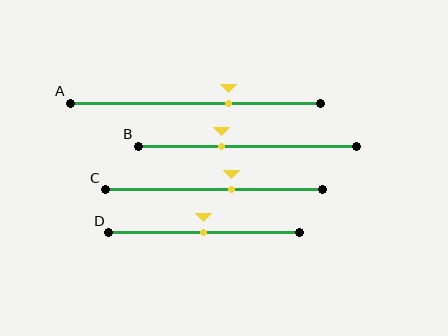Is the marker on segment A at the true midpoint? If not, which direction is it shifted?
No, the marker on segment A is shifted to the right by about 13% of the segment length.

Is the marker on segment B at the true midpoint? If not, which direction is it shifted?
No, the marker on segment B is shifted to the left by about 12% of the segment length.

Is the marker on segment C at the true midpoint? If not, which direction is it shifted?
No, the marker on segment C is shifted to the right by about 8% of the segment length.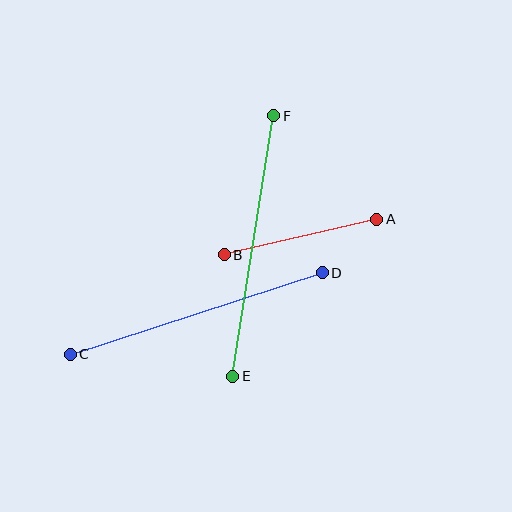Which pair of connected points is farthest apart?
Points C and D are farthest apart.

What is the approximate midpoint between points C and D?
The midpoint is at approximately (196, 314) pixels.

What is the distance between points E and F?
The distance is approximately 264 pixels.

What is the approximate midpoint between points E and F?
The midpoint is at approximately (253, 246) pixels.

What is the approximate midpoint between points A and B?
The midpoint is at approximately (300, 237) pixels.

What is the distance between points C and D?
The distance is approximately 265 pixels.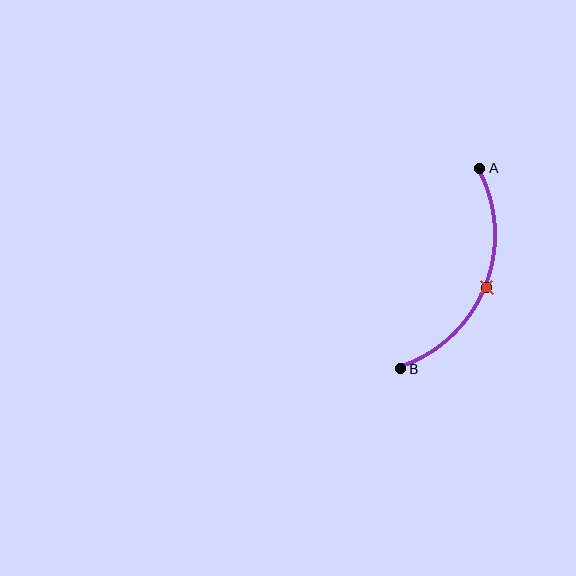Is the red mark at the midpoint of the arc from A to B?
Yes. The red mark lies on the arc at equal arc-length from both A and B — it is the arc midpoint.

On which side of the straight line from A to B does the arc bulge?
The arc bulges to the right of the straight line connecting A and B.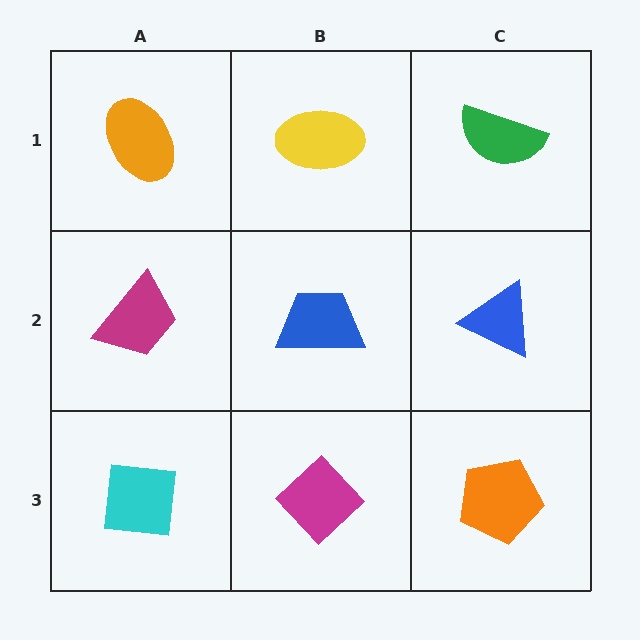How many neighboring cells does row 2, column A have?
3.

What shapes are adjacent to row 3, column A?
A magenta trapezoid (row 2, column A), a magenta diamond (row 3, column B).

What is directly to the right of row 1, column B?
A green semicircle.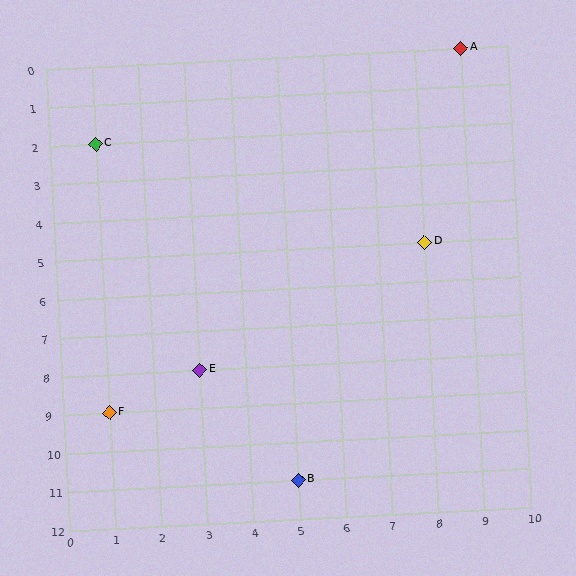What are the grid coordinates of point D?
Point D is at grid coordinates (8, 5).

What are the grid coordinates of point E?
Point E is at grid coordinates (3, 8).